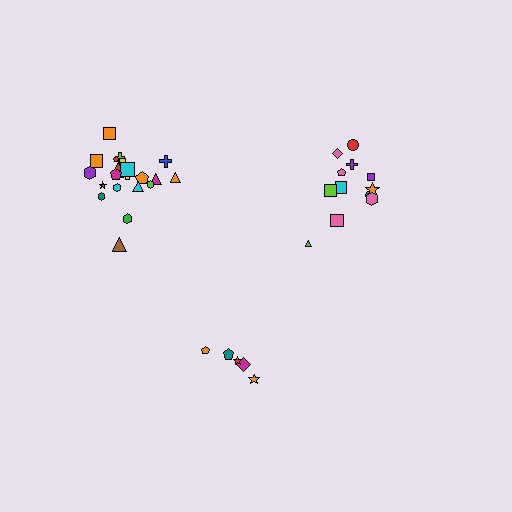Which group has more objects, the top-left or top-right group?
The top-left group.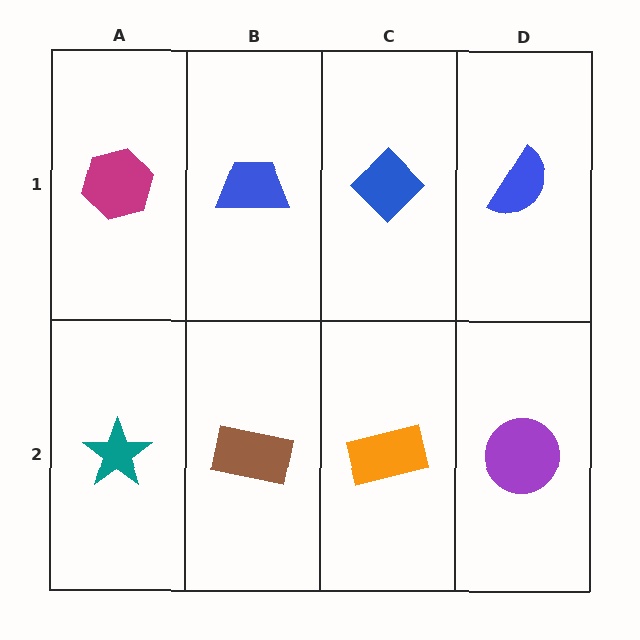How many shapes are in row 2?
4 shapes.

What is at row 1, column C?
A blue diamond.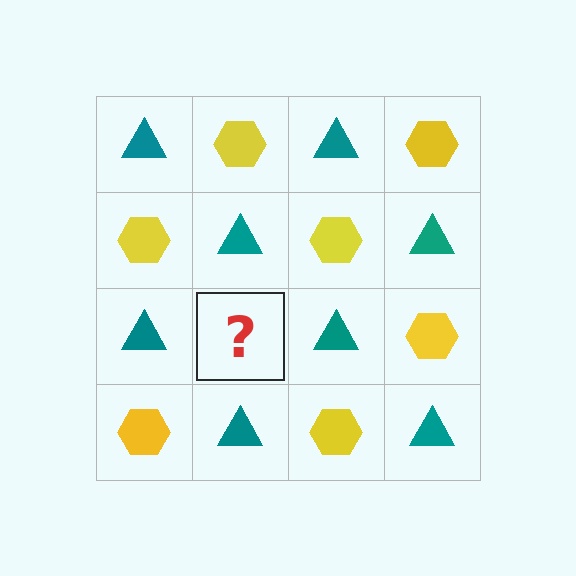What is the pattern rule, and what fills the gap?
The rule is that it alternates teal triangle and yellow hexagon in a checkerboard pattern. The gap should be filled with a yellow hexagon.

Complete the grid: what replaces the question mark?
The question mark should be replaced with a yellow hexagon.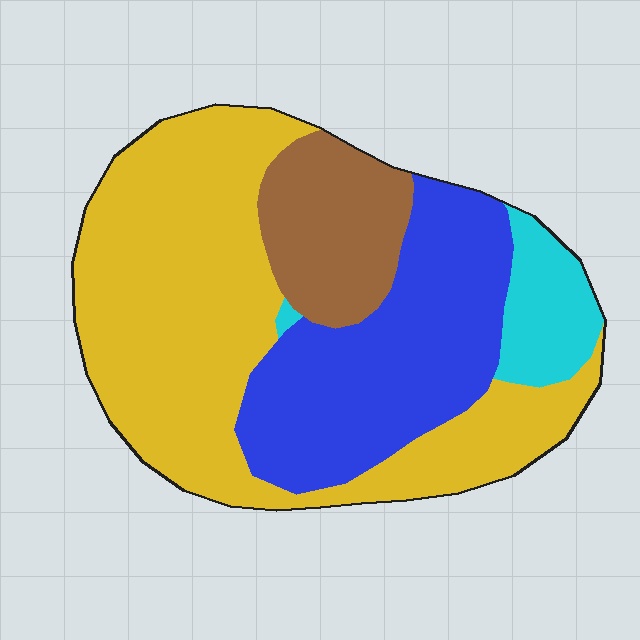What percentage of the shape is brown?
Brown takes up less than a quarter of the shape.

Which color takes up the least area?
Cyan, at roughly 10%.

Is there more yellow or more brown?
Yellow.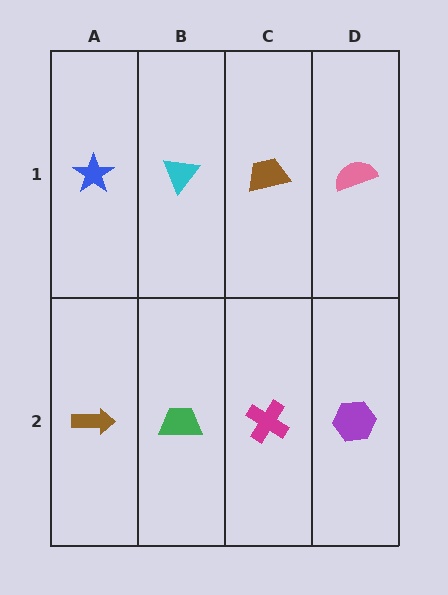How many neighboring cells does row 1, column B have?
3.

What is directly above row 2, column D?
A pink semicircle.